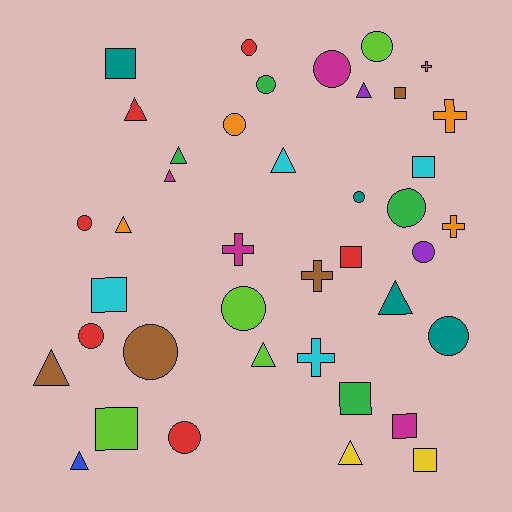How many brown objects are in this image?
There are 4 brown objects.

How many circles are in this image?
There are 14 circles.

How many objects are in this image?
There are 40 objects.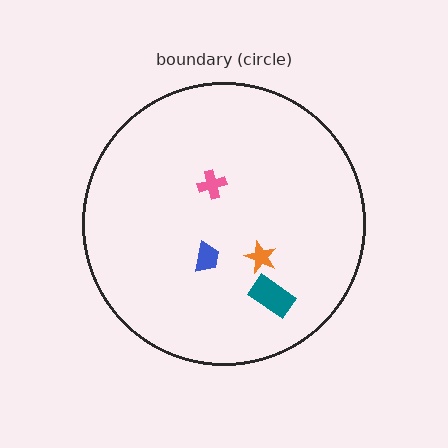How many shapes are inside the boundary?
4 inside, 0 outside.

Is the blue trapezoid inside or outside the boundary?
Inside.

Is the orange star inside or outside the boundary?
Inside.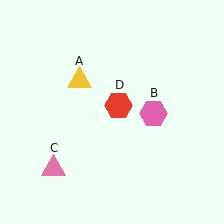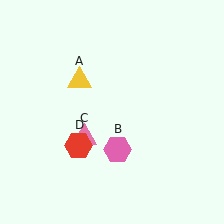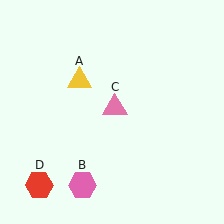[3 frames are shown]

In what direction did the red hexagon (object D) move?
The red hexagon (object D) moved down and to the left.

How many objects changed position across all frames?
3 objects changed position: pink hexagon (object B), pink triangle (object C), red hexagon (object D).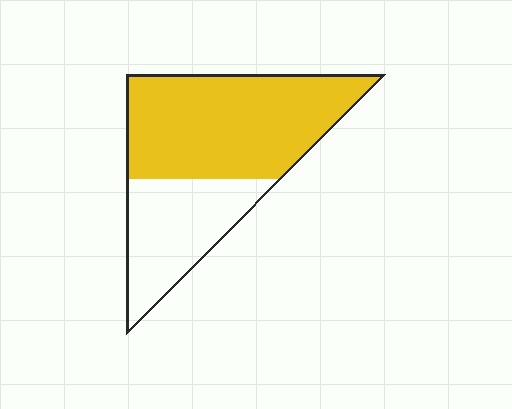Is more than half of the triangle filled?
Yes.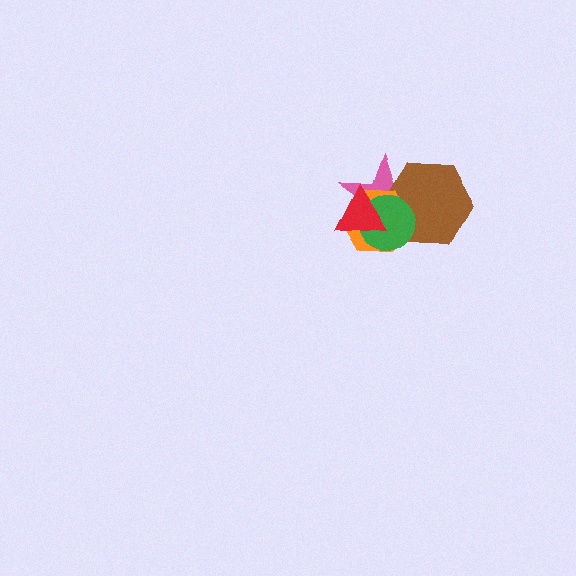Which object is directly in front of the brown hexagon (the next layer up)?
The orange hexagon is directly in front of the brown hexagon.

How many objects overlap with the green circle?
4 objects overlap with the green circle.